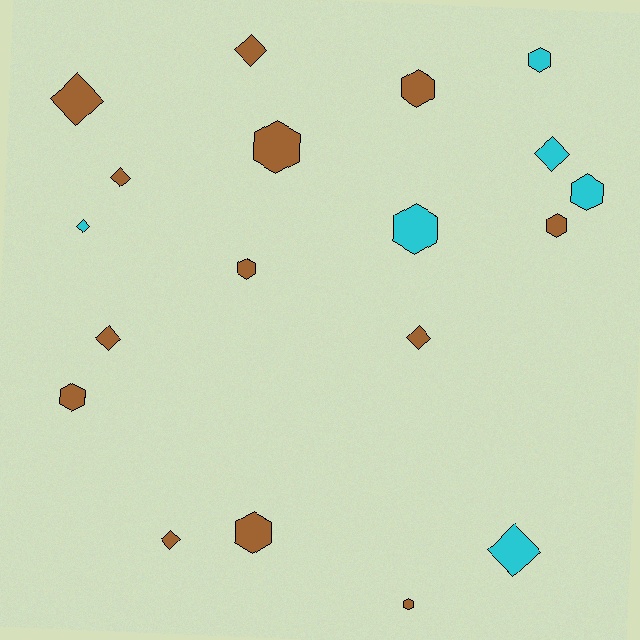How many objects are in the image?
There are 19 objects.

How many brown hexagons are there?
There are 7 brown hexagons.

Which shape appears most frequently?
Hexagon, with 10 objects.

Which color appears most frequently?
Brown, with 13 objects.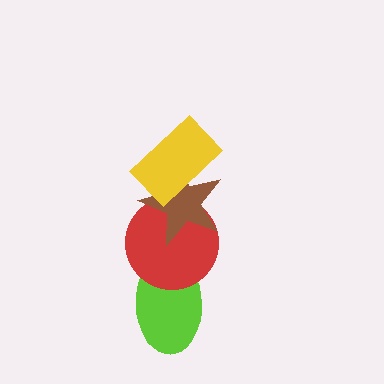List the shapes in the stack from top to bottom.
From top to bottom: the yellow rectangle, the brown star, the red circle, the lime ellipse.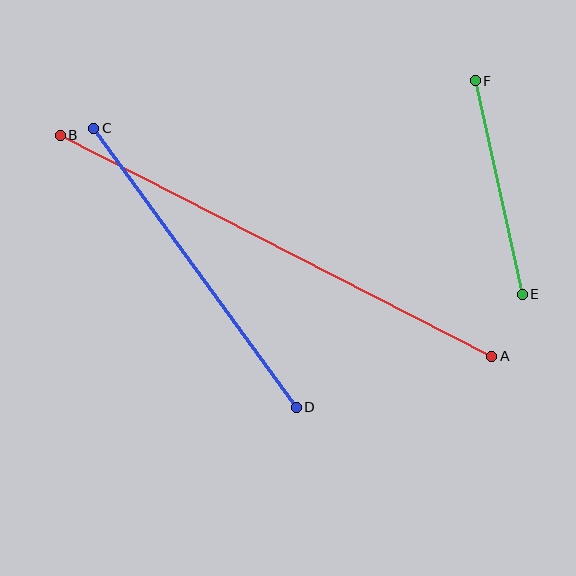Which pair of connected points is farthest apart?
Points A and B are farthest apart.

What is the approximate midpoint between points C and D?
The midpoint is at approximately (195, 268) pixels.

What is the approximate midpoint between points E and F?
The midpoint is at approximately (499, 188) pixels.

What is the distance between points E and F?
The distance is approximately 219 pixels.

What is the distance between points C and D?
The distance is approximately 344 pixels.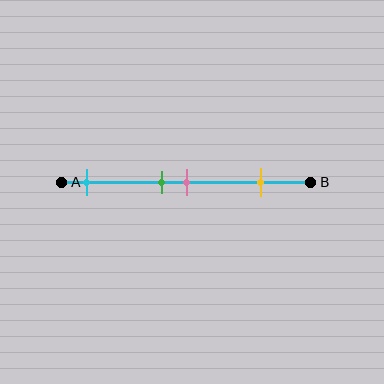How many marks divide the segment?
There are 4 marks dividing the segment.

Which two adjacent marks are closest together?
The green and pink marks are the closest adjacent pair.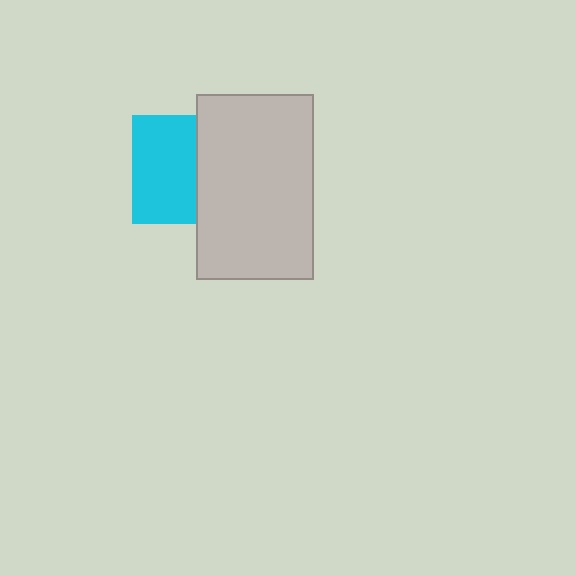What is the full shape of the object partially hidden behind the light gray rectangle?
The partially hidden object is a cyan square.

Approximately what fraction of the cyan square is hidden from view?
Roughly 42% of the cyan square is hidden behind the light gray rectangle.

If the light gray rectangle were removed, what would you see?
You would see the complete cyan square.